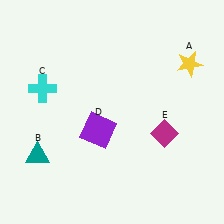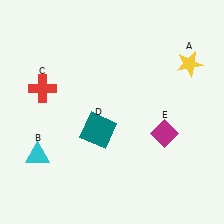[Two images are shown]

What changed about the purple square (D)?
In Image 1, D is purple. In Image 2, it changed to teal.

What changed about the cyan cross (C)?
In Image 1, C is cyan. In Image 2, it changed to red.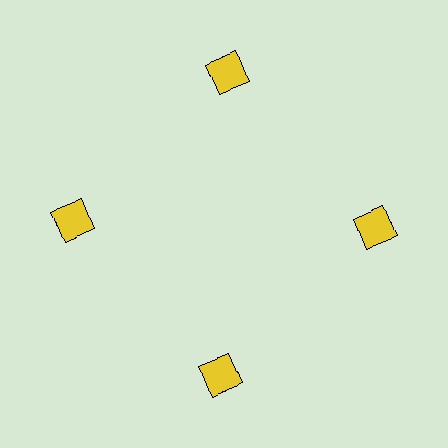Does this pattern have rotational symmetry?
Yes, this pattern has 4-fold rotational symmetry. It looks the same after rotating 90 degrees around the center.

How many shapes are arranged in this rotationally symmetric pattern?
There are 4 shapes, arranged in 4 groups of 1.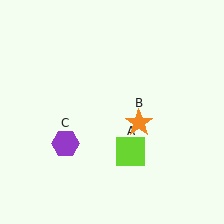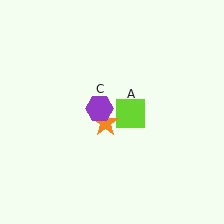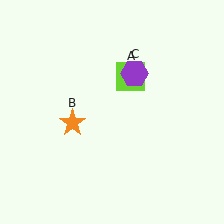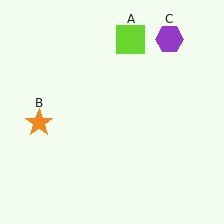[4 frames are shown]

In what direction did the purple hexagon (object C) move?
The purple hexagon (object C) moved up and to the right.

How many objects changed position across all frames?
3 objects changed position: lime square (object A), orange star (object B), purple hexagon (object C).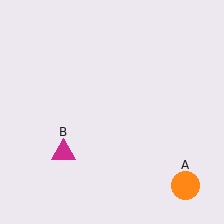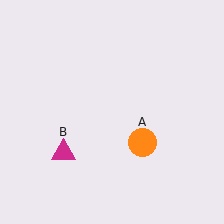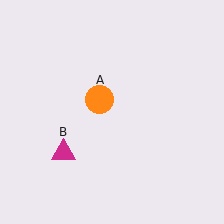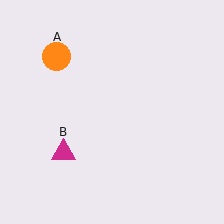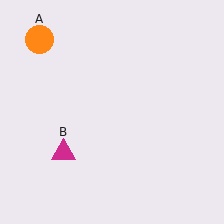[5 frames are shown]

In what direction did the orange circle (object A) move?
The orange circle (object A) moved up and to the left.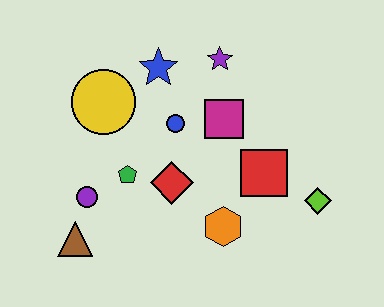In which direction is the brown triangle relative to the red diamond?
The brown triangle is to the left of the red diamond.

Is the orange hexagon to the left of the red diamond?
No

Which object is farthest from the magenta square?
The brown triangle is farthest from the magenta square.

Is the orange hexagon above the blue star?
No